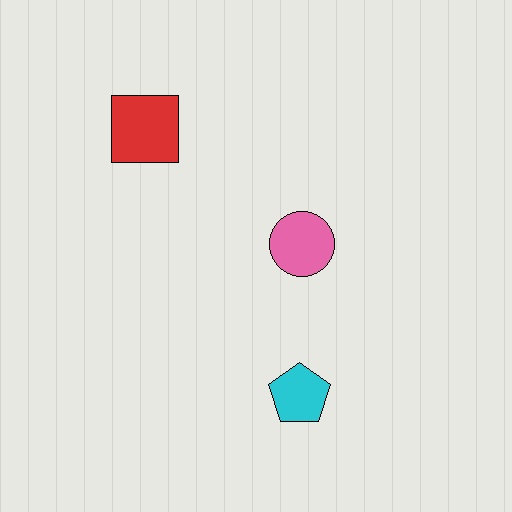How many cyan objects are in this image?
There is 1 cyan object.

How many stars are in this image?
There are no stars.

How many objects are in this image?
There are 3 objects.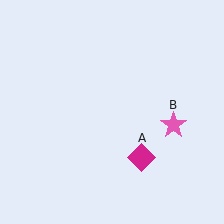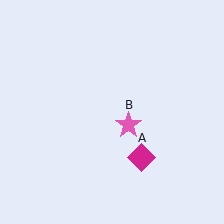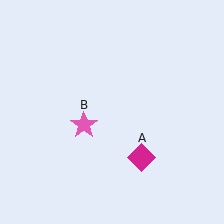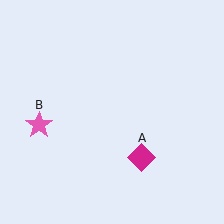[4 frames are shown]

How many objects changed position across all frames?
1 object changed position: pink star (object B).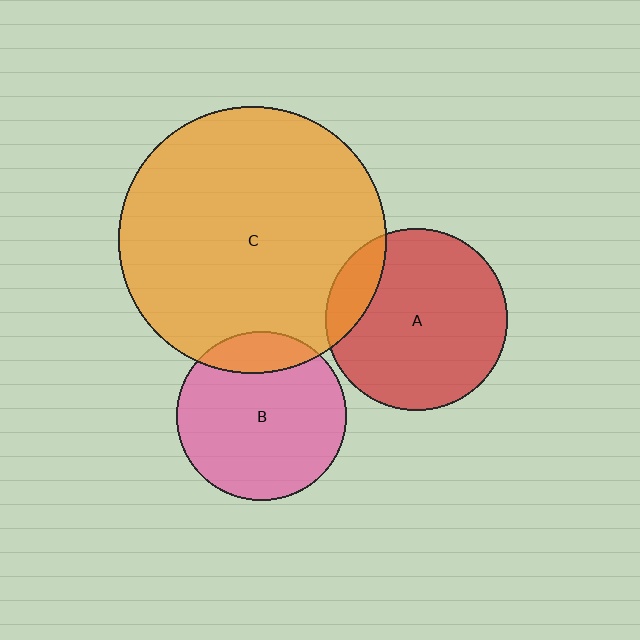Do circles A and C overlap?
Yes.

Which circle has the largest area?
Circle C (orange).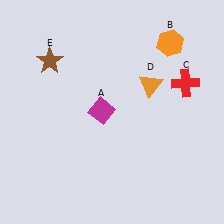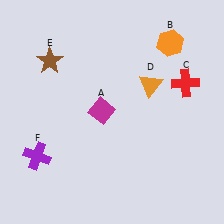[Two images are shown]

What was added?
A purple cross (F) was added in Image 2.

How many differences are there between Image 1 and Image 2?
There is 1 difference between the two images.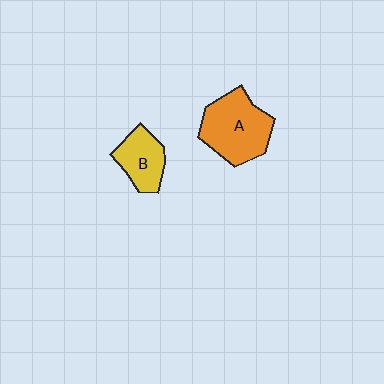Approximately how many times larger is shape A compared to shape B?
Approximately 1.7 times.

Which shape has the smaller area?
Shape B (yellow).